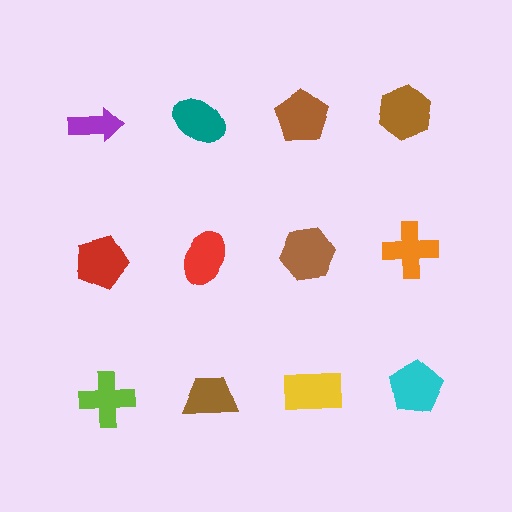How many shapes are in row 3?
4 shapes.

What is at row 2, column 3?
A brown hexagon.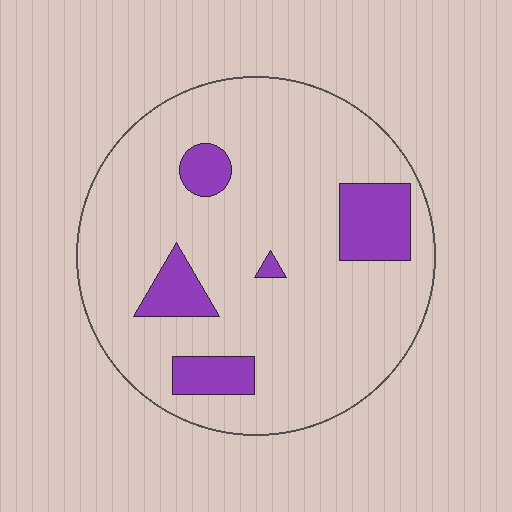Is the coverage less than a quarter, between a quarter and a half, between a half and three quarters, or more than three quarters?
Less than a quarter.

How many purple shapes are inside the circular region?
5.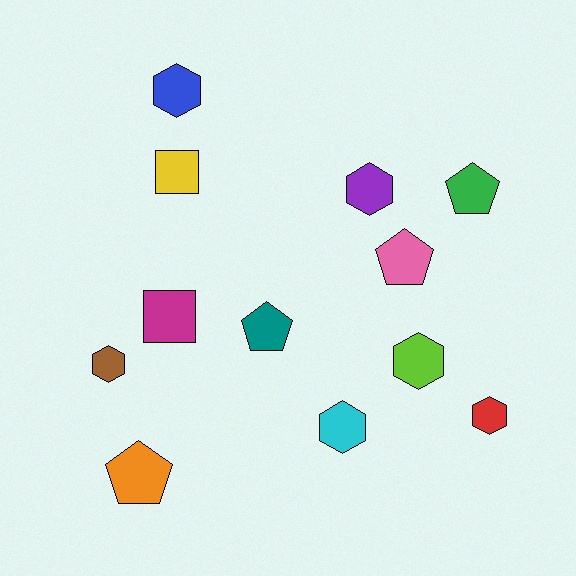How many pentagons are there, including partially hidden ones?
There are 4 pentagons.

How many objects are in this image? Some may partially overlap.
There are 12 objects.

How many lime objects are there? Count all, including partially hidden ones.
There is 1 lime object.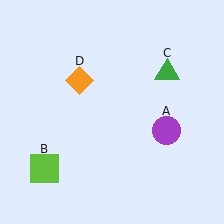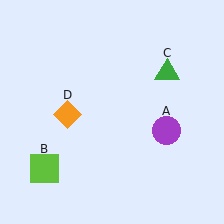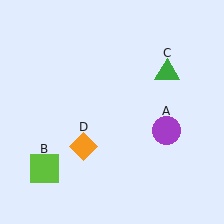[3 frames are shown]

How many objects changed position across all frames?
1 object changed position: orange diamond (object D).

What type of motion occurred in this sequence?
The orange diamond (object D) rotated counterclockwise around the center of the scene.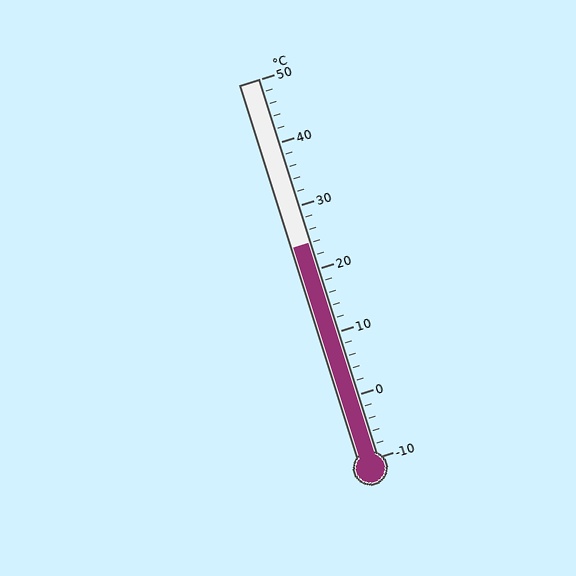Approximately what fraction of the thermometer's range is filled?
The thermometer is filled to approximately 55% of its range.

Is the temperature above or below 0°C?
The temperature is above 0°C.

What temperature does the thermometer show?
The thermometer shows approximately 24°C.